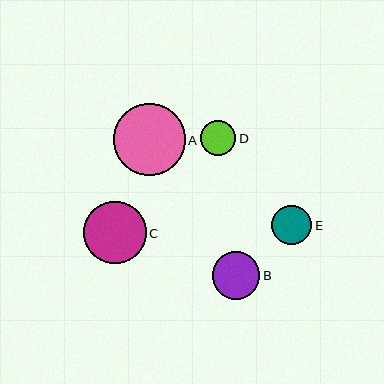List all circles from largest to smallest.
From largest to smallest: A, C, B, E, D.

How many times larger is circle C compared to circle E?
Circle C is approximately 1.6 times the size of circle E.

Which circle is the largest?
Circle A is the largest with a size of approximately 72 pixels.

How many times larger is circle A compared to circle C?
Circle A is approximately 1.1 times the size of circle C.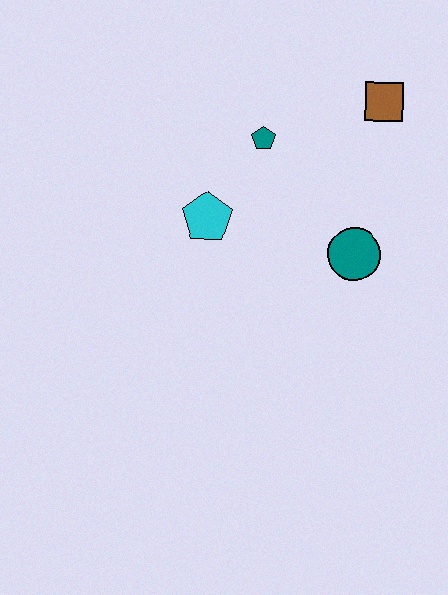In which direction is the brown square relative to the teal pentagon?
The brown square is to the right of the teal pentagon.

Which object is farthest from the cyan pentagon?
The brown square is farthest from the cyan pentagon.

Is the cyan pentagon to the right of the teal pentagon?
No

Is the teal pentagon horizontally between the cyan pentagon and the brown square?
Yes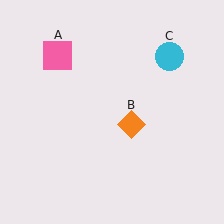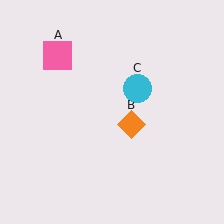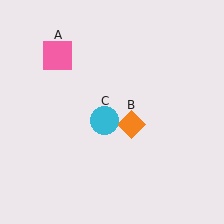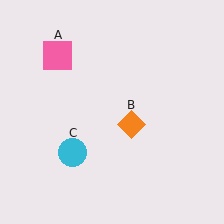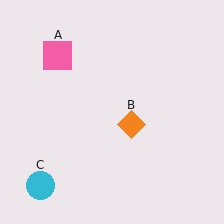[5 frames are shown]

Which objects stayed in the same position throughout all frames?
Pink square (object A) and orange diamond (object B) remained stationary.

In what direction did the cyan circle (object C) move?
The cyan circle (object C) moved down and to the left.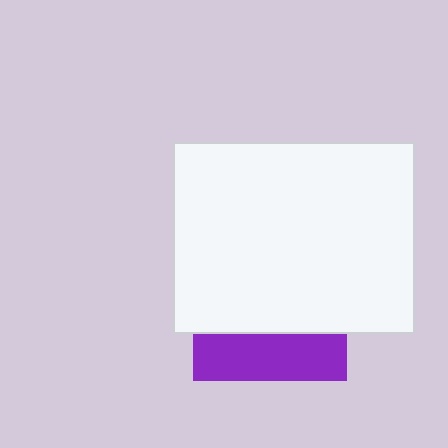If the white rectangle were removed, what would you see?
You would see the complete purple square.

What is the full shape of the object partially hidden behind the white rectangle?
The partially hidden object is a purple square.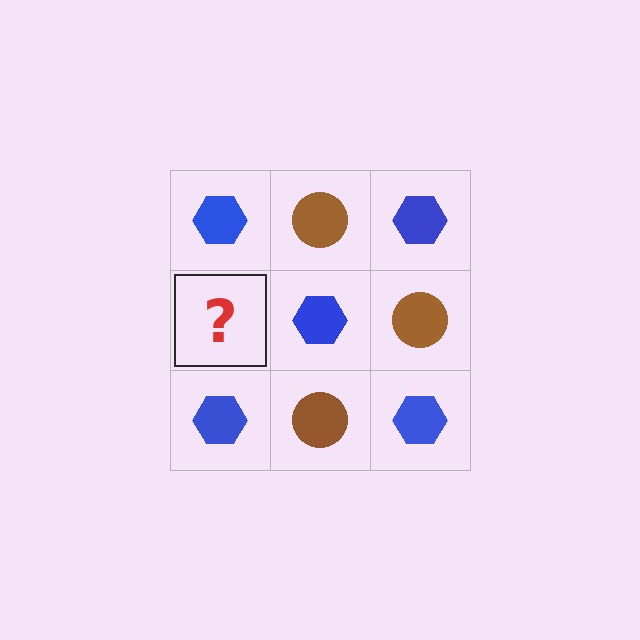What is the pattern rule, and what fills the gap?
The rule is that it alternates blue hexagon and brown circle in a checkerboard pattern. The gap should be filled with a brown circle.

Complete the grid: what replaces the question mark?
The question mark should be replaced with a brown circle.